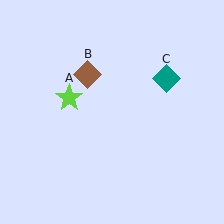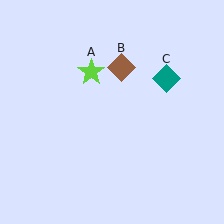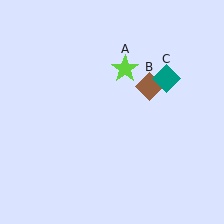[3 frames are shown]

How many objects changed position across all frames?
2 objects changed position: lime star (object A), brown diamond (object B).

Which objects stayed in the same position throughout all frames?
Teal diamond (object C) remained stationary.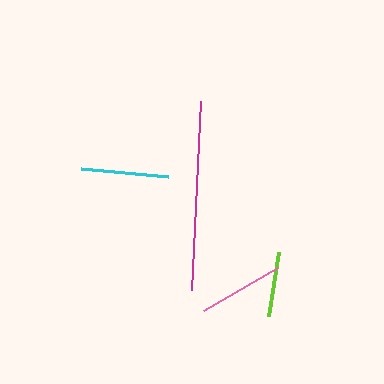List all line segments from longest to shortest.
From longest to shortest: magenta, cyan, pink, lime.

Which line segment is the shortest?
The lime line is the shortest at approximately 65 pixels.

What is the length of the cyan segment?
The cyan segment is approximately 88 pixels long.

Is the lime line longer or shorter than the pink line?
The pink line is longer than the lime line.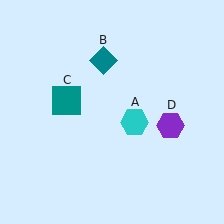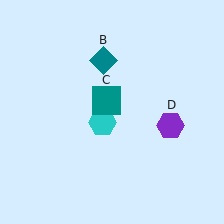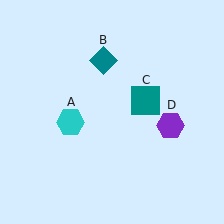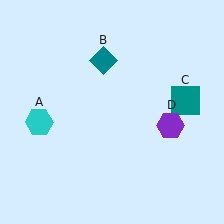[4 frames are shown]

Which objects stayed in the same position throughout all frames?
Teal diamond (object B) and purple hexagon (object D) remained stationary.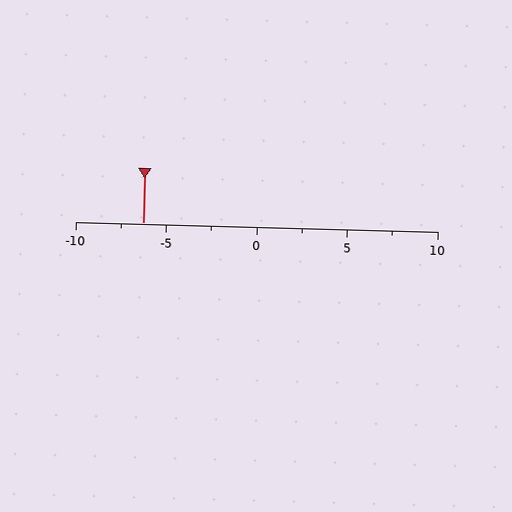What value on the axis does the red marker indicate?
The marker indicates approximately -6.2.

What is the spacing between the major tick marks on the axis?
The major ticks are spaced 5 apart.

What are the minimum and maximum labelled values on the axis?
The axis runs from -10 to 10.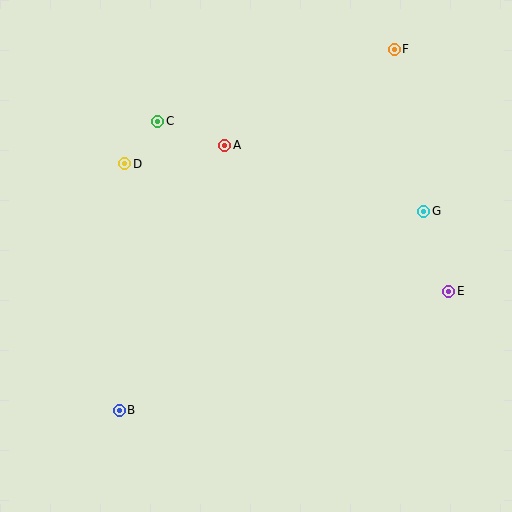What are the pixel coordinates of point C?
Point C is at (158, 121).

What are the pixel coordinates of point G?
Point G is at (424, 211).